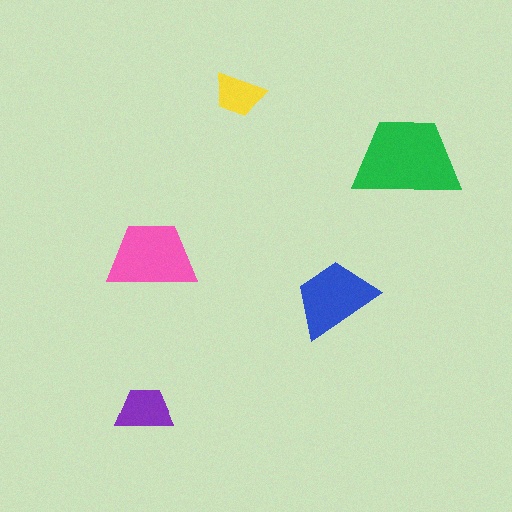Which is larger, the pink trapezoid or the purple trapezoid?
The pink one.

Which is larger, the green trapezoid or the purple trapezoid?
The green one.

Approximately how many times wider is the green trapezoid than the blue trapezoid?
About 1.5 times wider.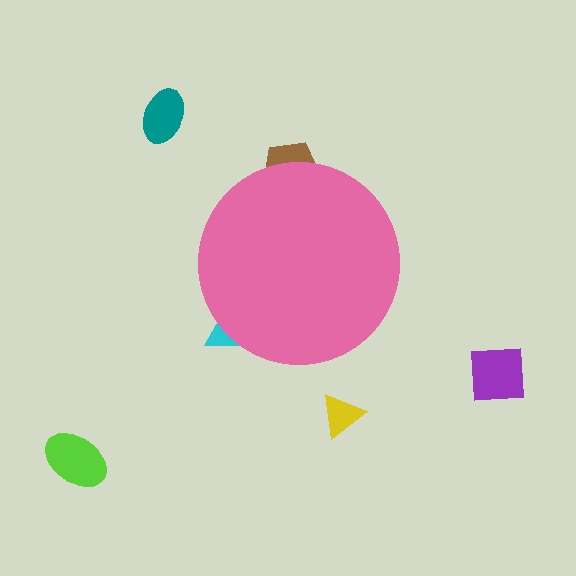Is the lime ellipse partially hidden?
No, the lime ellipse is fully visible.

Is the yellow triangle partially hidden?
No, the yellow triangle is fully visible.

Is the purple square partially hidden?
No, the purple square is fully visible.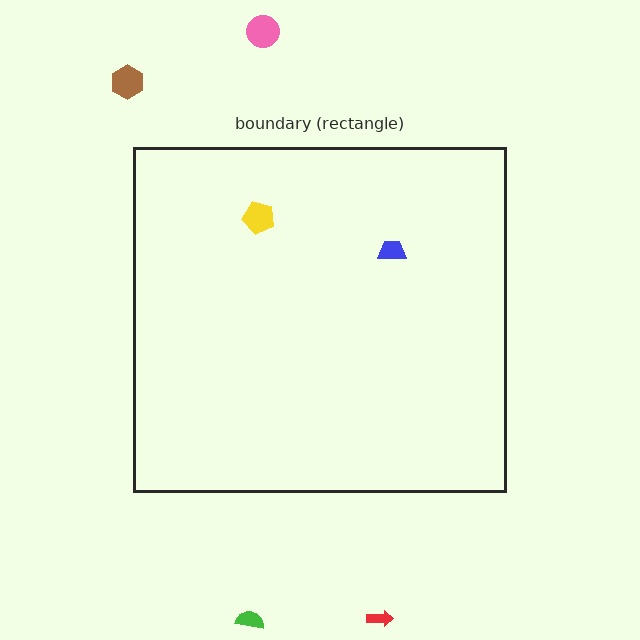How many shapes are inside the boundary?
2 inside, 4 outside.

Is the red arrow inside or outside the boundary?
Outside.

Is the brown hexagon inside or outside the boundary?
Outside.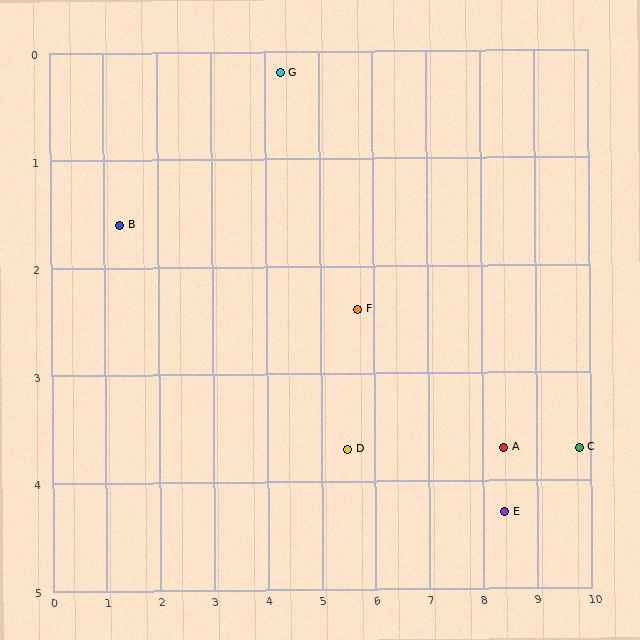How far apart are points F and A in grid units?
Points F and A are about 3.0 grid units apart.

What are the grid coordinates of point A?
Point A is at approximately (8.4, 3.7).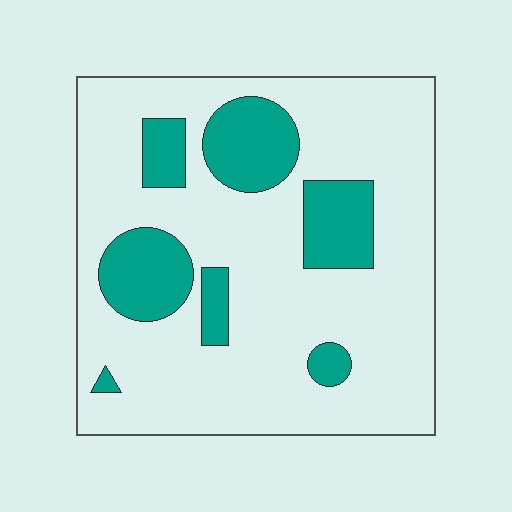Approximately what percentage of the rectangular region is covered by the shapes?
Approximately 20%.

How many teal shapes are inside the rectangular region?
7.